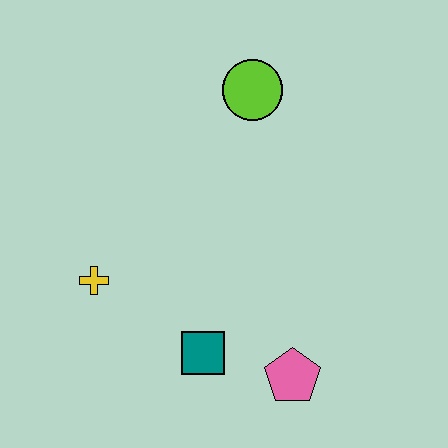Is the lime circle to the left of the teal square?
No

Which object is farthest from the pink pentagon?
The lime circle is farthest from the pink pentagon.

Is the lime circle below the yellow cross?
No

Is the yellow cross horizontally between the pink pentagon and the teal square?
No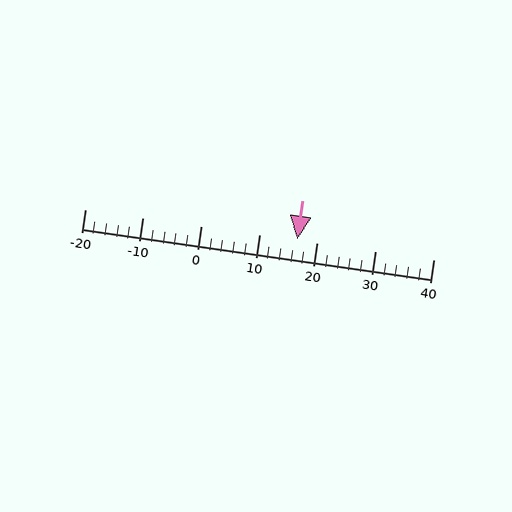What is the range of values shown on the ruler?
The ruler shows values from -20 to 40.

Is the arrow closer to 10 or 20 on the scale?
The arrow is closer to 20.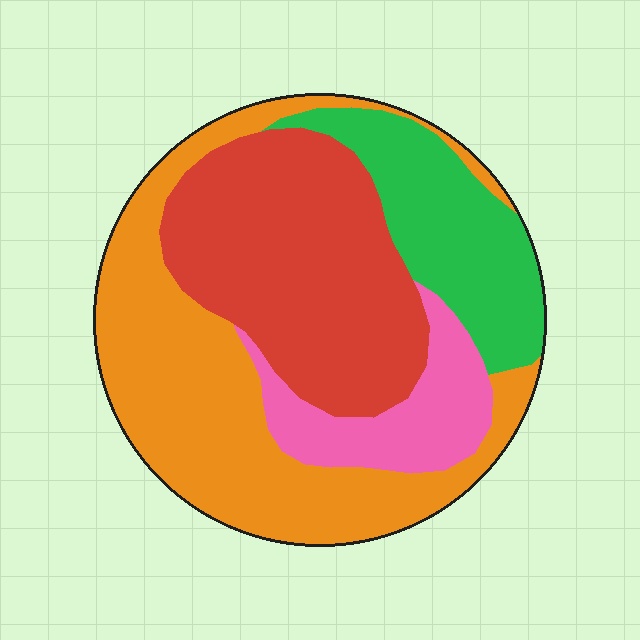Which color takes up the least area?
Pink, at roughly 10%.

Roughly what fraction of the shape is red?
Red covers around 30% of the shape.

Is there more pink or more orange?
Orange.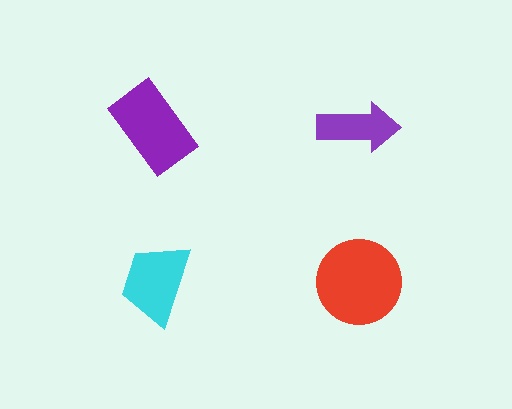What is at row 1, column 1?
A purple rectangle.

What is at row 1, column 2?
A purple arrow.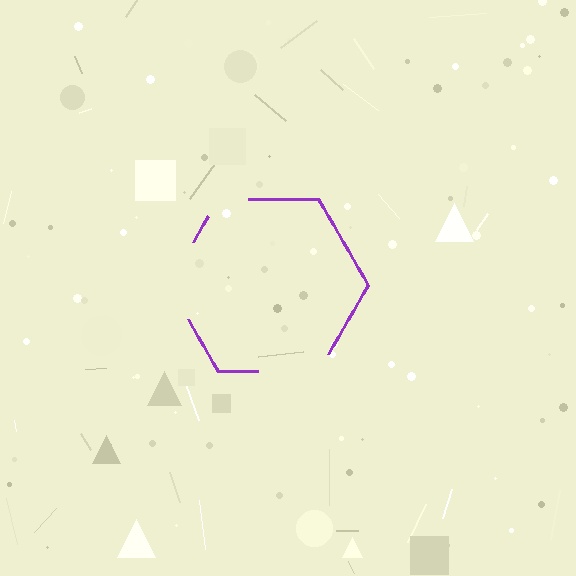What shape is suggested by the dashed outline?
The dashed outline suggests a hexagon.